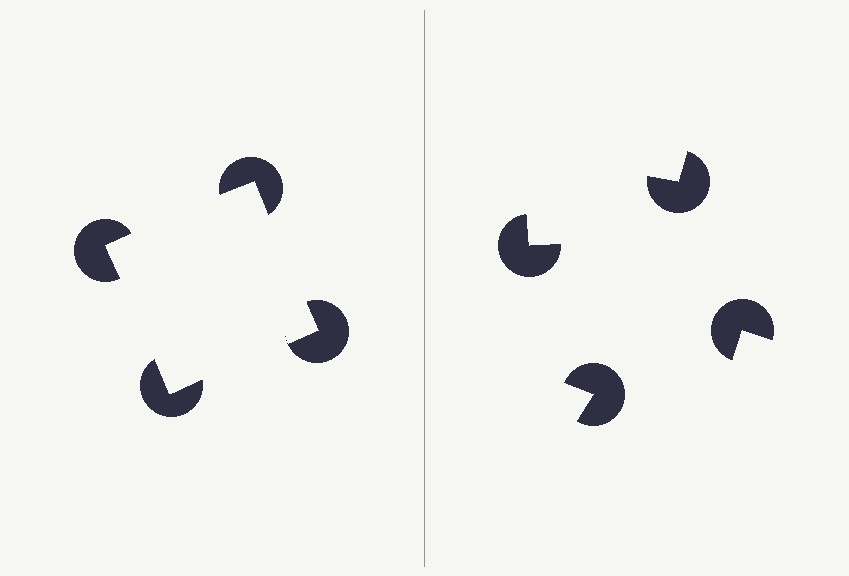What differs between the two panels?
The pac-man discs are positioned identically on both sides; only the wedge orientations differ. On the left they align to a square; on the right they are misaligned.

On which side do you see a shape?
An illusory square appears on the left side. On the right side the wedge cuts are rotated, so no coherent shape forms.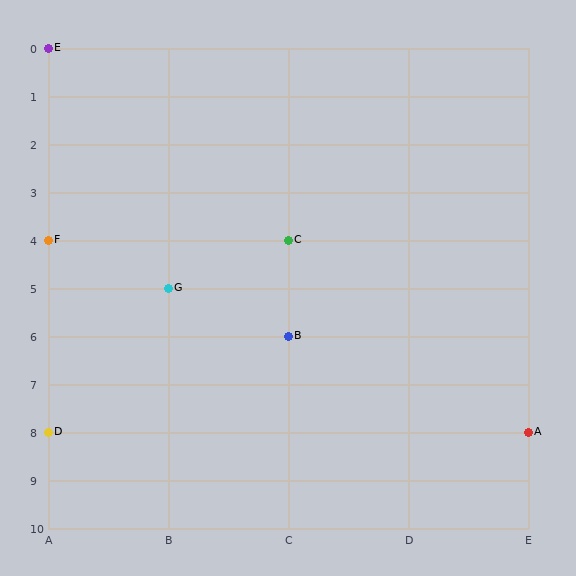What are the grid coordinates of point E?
Point E is at grid coordinates (A, 0).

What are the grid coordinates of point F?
Point F is at grid coordinates (A, 4).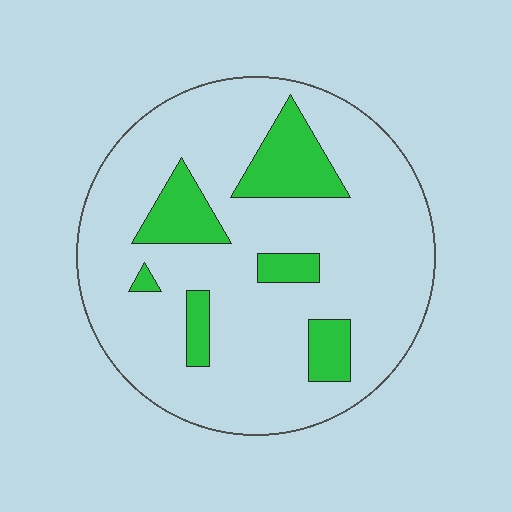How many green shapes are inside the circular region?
6.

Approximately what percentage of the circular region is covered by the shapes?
Approximately 15%.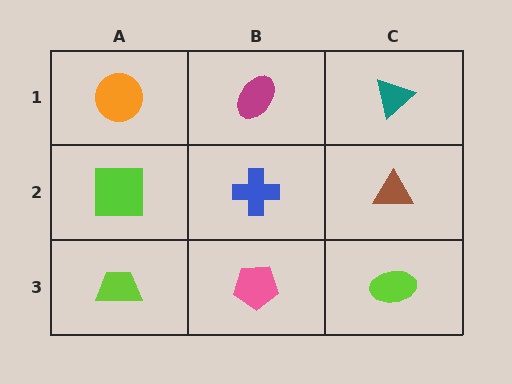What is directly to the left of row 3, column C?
A pink pentagon.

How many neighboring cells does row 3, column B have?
3.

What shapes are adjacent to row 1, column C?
A brown triangle (row 2, column C), a magenta ellipse (row 1, column B).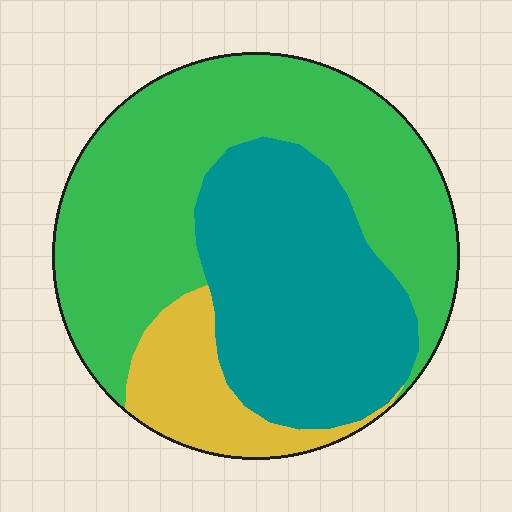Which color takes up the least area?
Yellow, at roughly 15%.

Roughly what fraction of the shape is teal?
Teal takes up about three eighths (3/8) of the shape.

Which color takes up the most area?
Green, at roughly 50%.